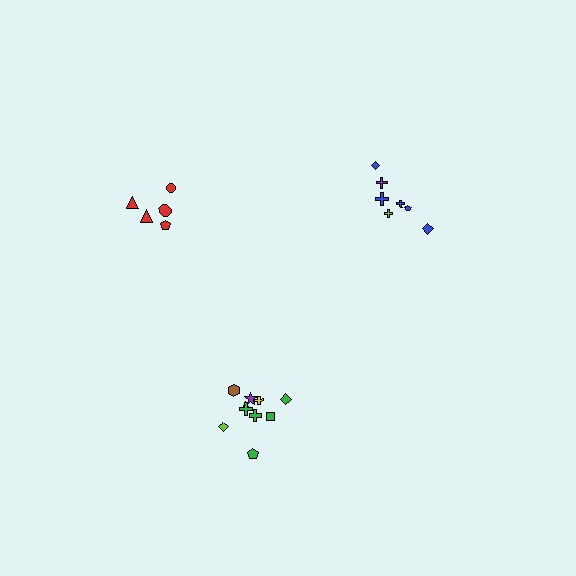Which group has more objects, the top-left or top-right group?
The top-right group.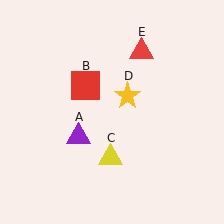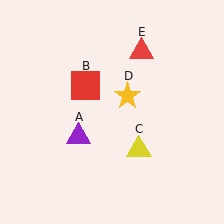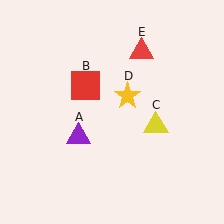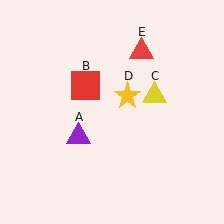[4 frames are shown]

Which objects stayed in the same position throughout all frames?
Purple triangle (object A) and red square (object B) and yellow star (object D) and red triangle (object E) remained stationary.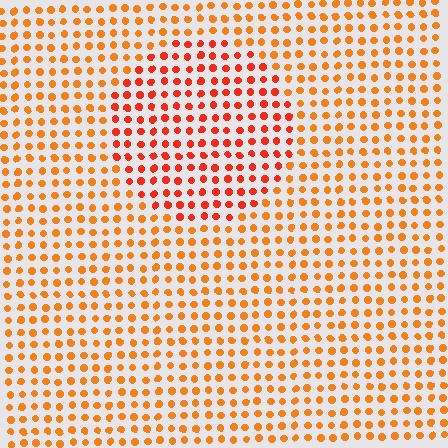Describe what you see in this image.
The image is filled with small orange elements in a uniform arrangement. A circle-shaped region is visible where the elements are tinted to a slightly different hue, forming a subtle color boundary.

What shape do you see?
I see a circle.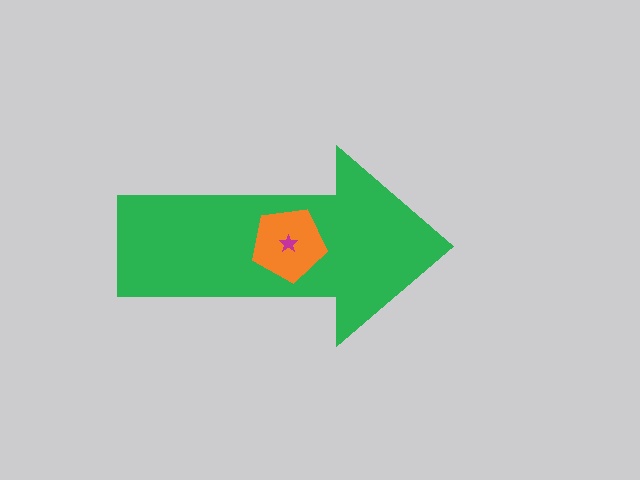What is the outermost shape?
The green arrow.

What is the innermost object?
The magenta star.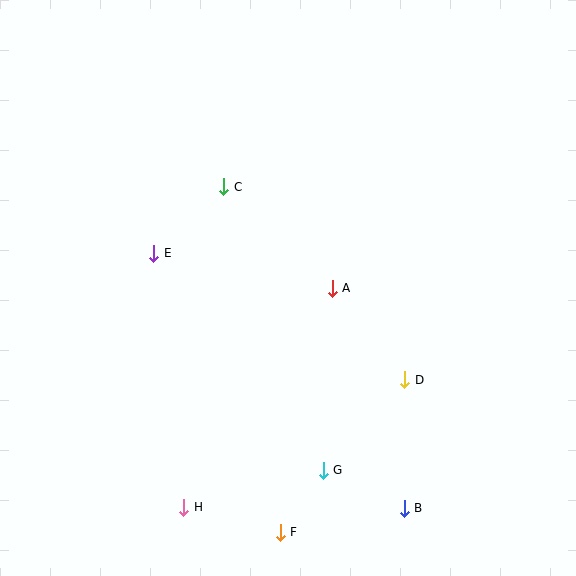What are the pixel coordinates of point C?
Point C is at (224, 187).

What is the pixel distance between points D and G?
The distance between D and G is 122 pixels.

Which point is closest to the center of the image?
Point A at (332, 288) is closest to the center.